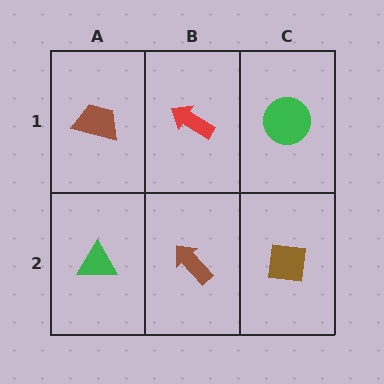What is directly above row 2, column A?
A brown trapezoid.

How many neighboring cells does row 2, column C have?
2.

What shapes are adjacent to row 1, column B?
A brown arrow (row 2, column B), a brown trapezoid (row 1, column A), a green circle (row 1, column C).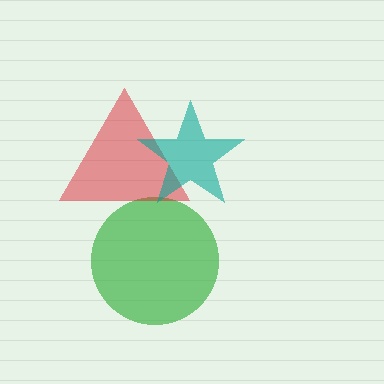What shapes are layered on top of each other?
The layered shapes are: a green circle, a red triangle, a teal star.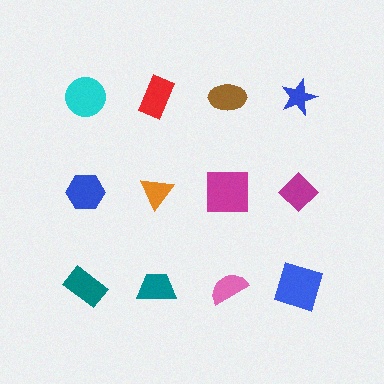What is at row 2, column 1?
A blue hexagon.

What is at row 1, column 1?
A cyan circle.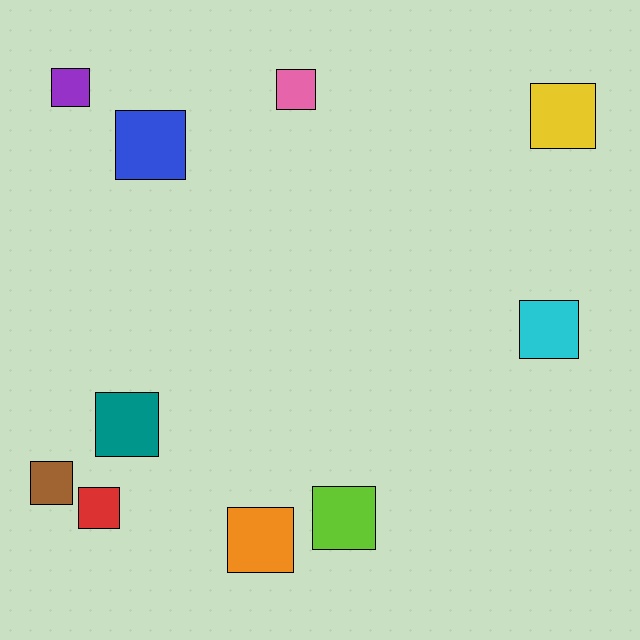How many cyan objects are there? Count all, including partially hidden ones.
There is 1 cyan object.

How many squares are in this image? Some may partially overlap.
There are 10 squares.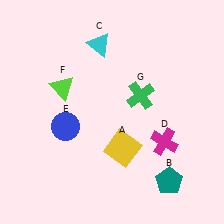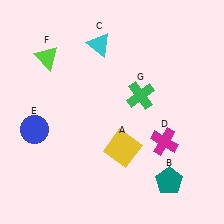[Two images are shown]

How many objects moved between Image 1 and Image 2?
2 objects moved between the two images.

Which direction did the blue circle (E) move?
The blue circle (E) moved left.